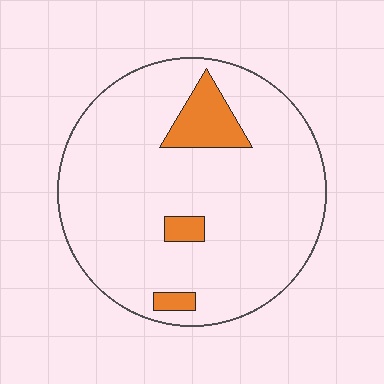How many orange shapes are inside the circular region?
3.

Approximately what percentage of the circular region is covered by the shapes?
Approximately 10%.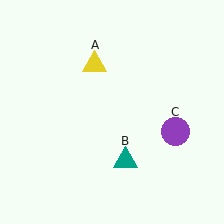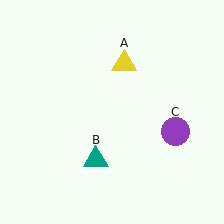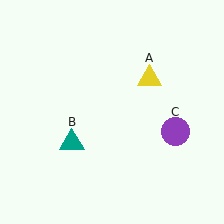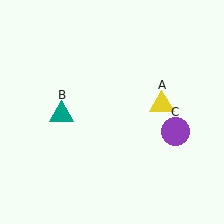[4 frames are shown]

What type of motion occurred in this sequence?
The yellow triangle (object A), teal triangle (object B) rotated clockwise around the center of the scene.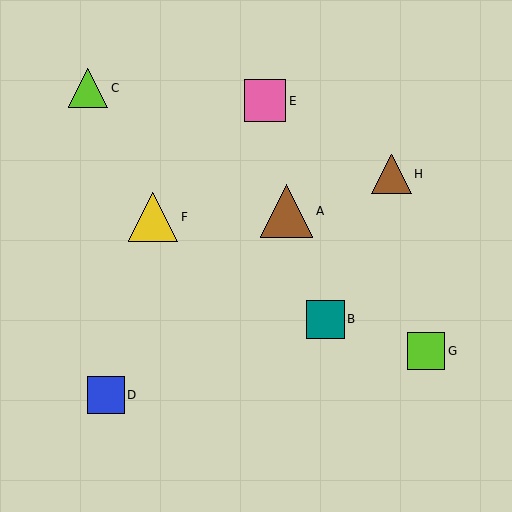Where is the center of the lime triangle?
The center of the lime triangle is at (88, 88).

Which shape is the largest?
The brown triangle (labeled A) is the largest.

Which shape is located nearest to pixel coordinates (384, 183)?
The brown triangle (labeled H) at (391, 174) is nearest to that location.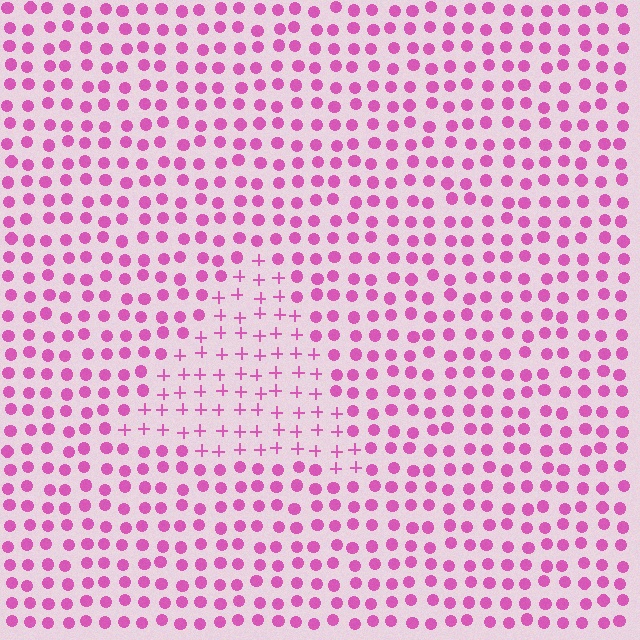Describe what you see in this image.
The image is filled with small pink elements arranged in a uniform grid. A triangle-shaped region contains plus signs, while the surrounding area contains circles. The boundary is defined purely by the change in element shape.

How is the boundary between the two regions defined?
The boundary is defined by a change in element shape: plus signs inside vs. circles outside. All elements share the same color and spacing.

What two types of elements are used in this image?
The image uses plus signs inside the triangle region and circles outside it.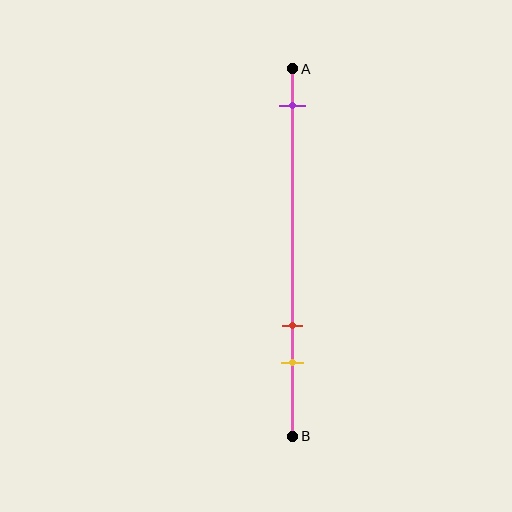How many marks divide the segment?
There are 3 marks dividing the segment.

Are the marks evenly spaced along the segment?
No, the marks are not evenly spaced.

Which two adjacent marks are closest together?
The red and yellow marks are the closest adjacent pair.